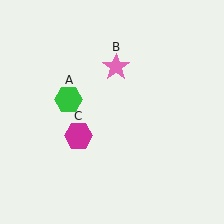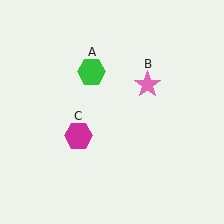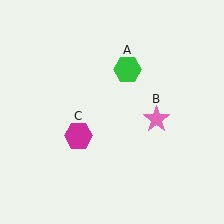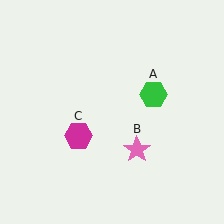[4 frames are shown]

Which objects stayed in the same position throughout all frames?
Magenta hexagon (object C) remained stationary.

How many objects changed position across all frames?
2 objects changed position: green hexagon (object A), pink star (object B).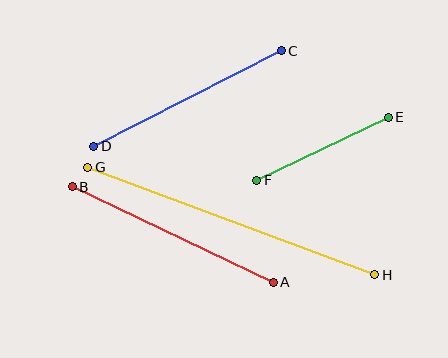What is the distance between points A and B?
The distance is approximately 223 pixels.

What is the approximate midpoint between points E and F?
The midpoint is at approximately (322, 149) pixels.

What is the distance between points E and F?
The distance is approximately 146 pixels.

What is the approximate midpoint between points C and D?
The midpoint is at approximately (188, 99) pixels.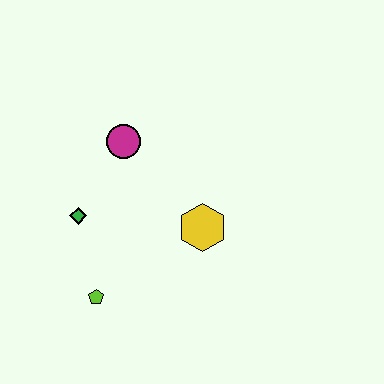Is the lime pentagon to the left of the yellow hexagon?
Yes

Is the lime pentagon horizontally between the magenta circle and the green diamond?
Yes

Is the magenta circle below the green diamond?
No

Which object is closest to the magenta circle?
The green diamond is closest to the magenta circle.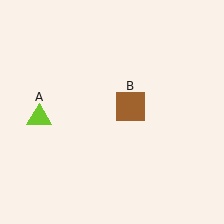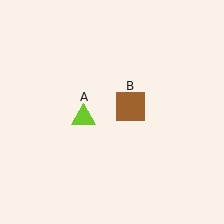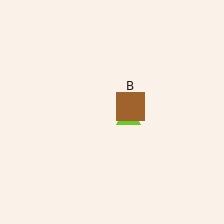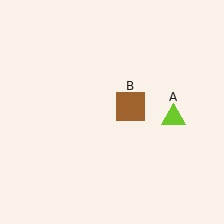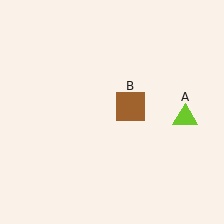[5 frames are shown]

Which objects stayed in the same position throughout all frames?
Brown square (object B) remained stationary.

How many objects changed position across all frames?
1 object changed position: lime triangle (object A).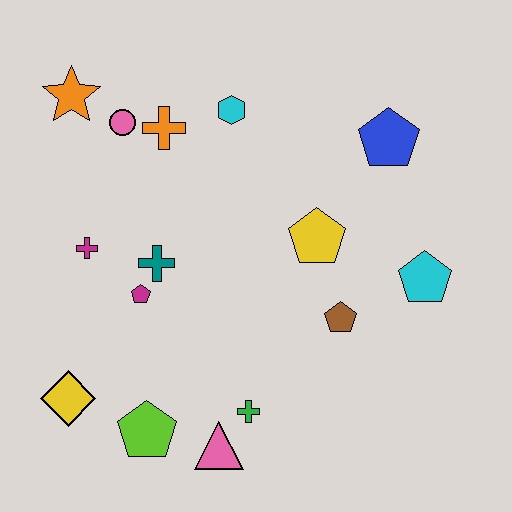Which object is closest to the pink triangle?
The green cross is closest to the pink triangle.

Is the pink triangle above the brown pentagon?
No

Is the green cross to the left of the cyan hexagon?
No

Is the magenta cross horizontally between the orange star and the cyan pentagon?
Yes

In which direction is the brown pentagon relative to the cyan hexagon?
The brown pentagon is below the cyan hexagon.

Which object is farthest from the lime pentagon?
The blue pentagon is farthest from the lime pentagon.